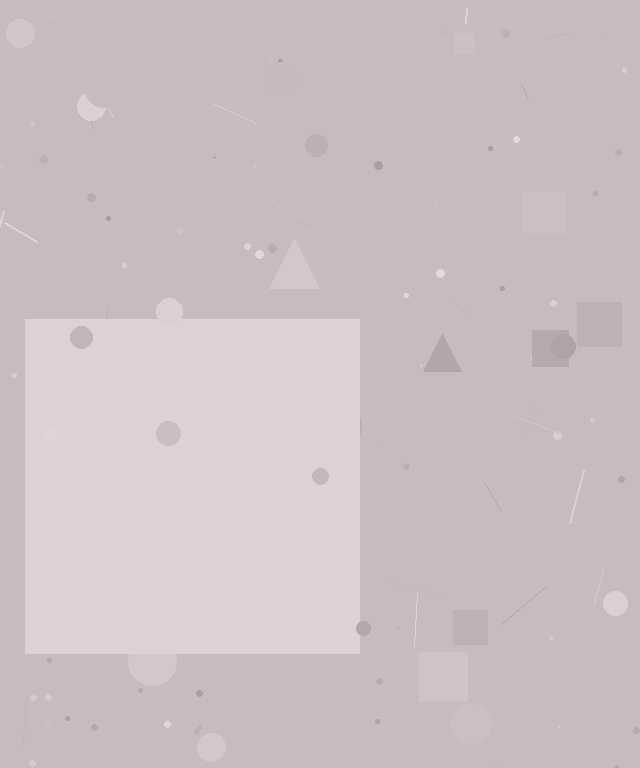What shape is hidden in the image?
A square is hidden in the image.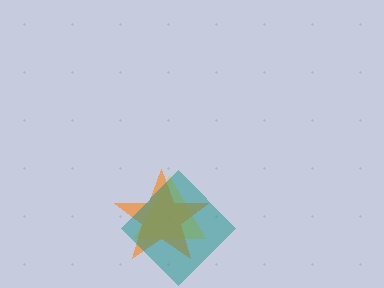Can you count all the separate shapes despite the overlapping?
Yes, there are 3 separate shapes.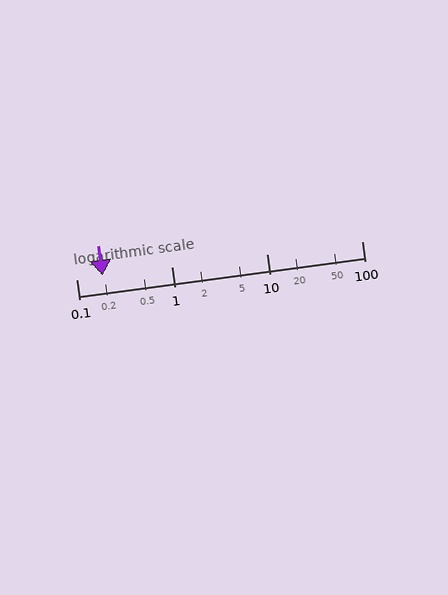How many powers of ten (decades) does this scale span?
The scale spans 3 decades, from 0.1 to 100.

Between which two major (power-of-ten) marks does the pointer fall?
The pointer is between 0.1 and 1.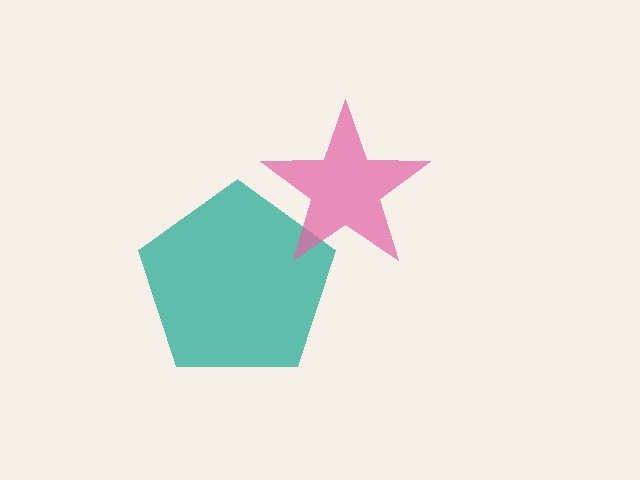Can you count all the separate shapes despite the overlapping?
Yes, there are 2 separate shapes.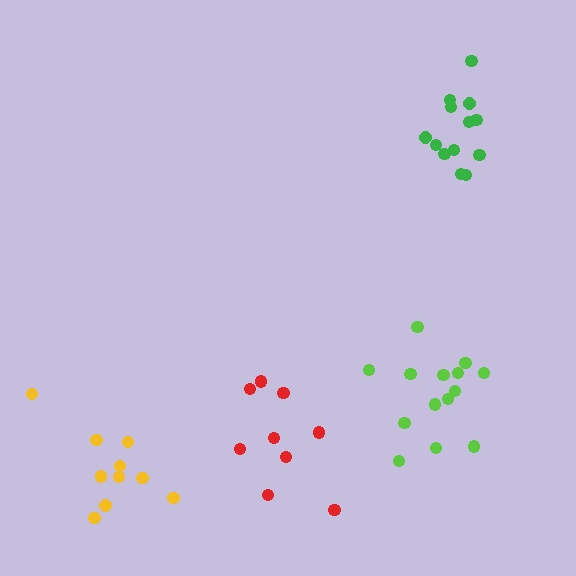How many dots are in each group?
Group 1: 9 dots, Group 2: 14 dots, Group 3: 10 dots, Group 4: 13 dots (46 total).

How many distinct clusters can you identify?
There are 4 distinct clusters.